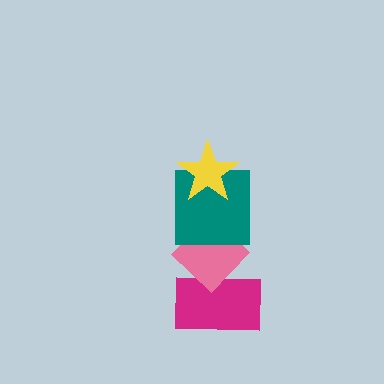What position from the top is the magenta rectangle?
The magenta rectangle is 4th from the top.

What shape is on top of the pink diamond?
The teal square is on top of the pink diamond.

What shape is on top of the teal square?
The yellow star is on top of the teal square.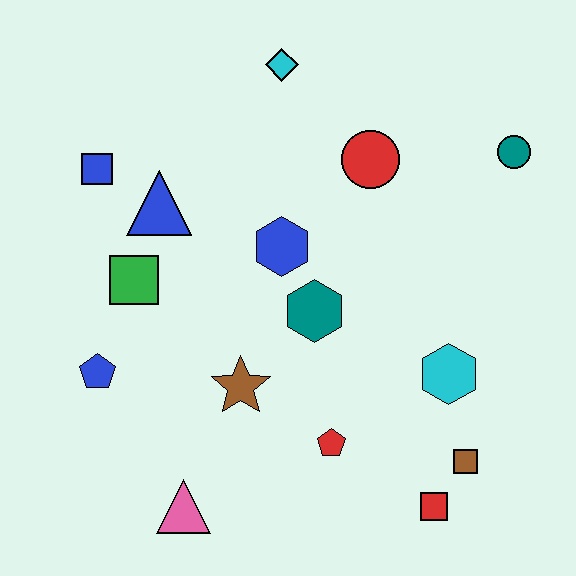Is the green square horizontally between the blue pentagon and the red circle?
Yes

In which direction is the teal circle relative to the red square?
The teal circle is above the red square.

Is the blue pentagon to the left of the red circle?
Yes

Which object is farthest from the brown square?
The blue square is farthest from the brown square.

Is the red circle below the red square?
No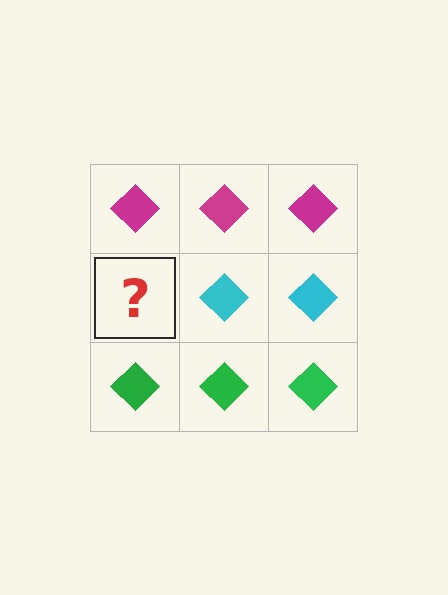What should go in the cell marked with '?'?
The missing cell should contain a cyan diamond.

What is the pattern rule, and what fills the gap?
The rule is that each row has a consistent color. The gap should be filled with a cyan diamond.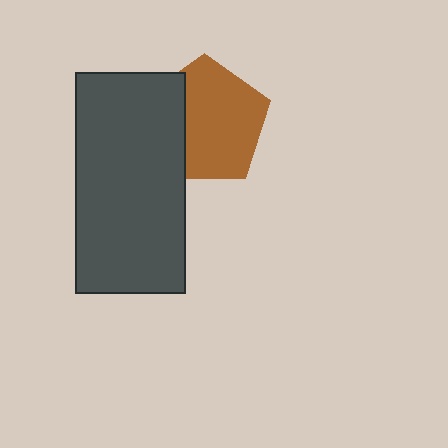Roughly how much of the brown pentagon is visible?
Most of it is visible (roughly 70%).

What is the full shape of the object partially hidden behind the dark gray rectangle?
The partially hidden object is a brown pentagon.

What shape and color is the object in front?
The object in front is a dark gray rectangle.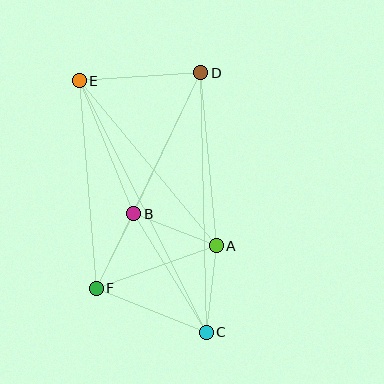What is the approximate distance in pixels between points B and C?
The distance between B and C is approximately 139 pixels.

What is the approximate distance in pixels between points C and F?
The distance between C and F is approximately 119 pixels.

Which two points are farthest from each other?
Points C and E are farthest from each other.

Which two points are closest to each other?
Points B and F are closest to each other.